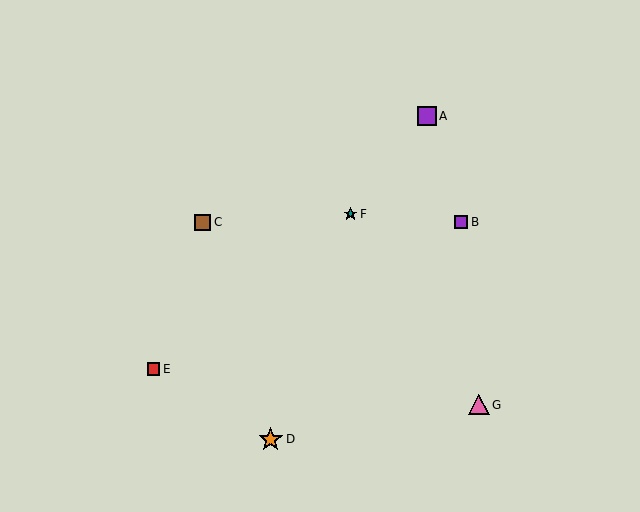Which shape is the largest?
The orange star (labeled D) is the largest.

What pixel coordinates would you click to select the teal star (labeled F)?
Click at (351, 214) to select the teal star F.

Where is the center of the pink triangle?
The center of the pink triangle is at (479, 405).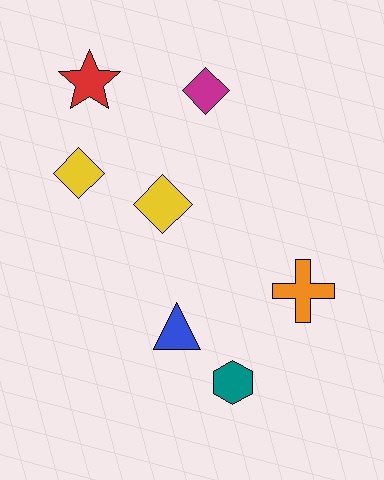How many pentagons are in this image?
There are no pentagons.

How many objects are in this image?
There are 7 objects.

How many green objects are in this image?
There are no green objects.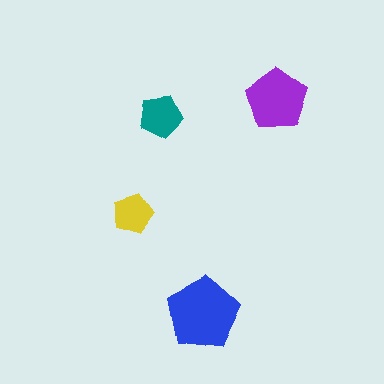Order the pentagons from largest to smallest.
the blue one, the purple one, the teal one, the yellow one.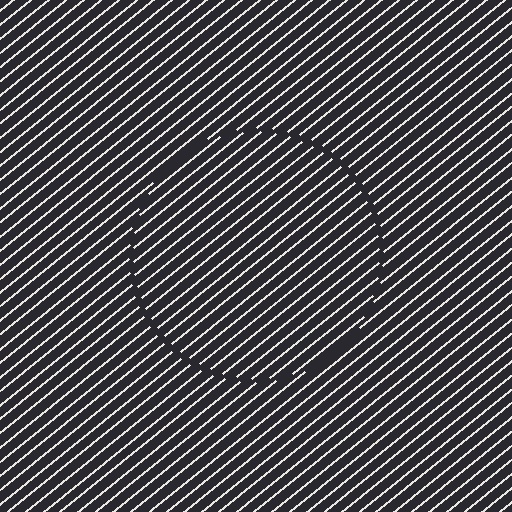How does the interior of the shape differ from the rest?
The interior of the shape contains the same grating, shifted by half a period — the contour is defined by the phase discontinuity where line-ends from the inner and outer gratings abut.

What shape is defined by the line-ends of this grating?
An illusory circle. The interior of the shape contains the same grating, shifted by half a period — the contour is defined by the phase discontinuity where line-ends from the inner and outer gratings abut.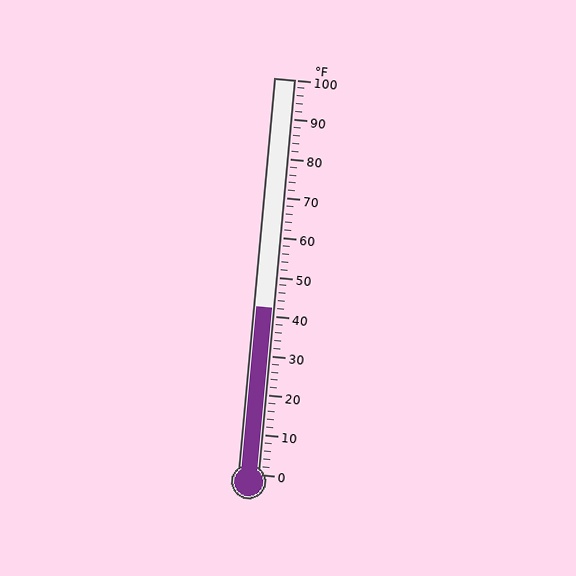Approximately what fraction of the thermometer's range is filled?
The thermometer is filled to approximately 40% of its range.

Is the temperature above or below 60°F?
The temperature is below 60°F.